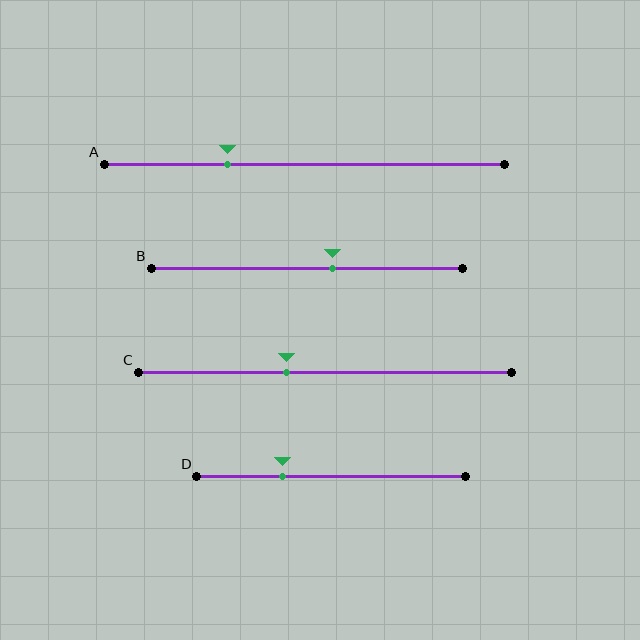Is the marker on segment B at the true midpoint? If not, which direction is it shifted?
No, the marker on segment B is shifted to the right by about 8% of the segment length.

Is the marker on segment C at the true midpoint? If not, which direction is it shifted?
No, the marker on segment C is shifted to the left by about 10% of the segment length.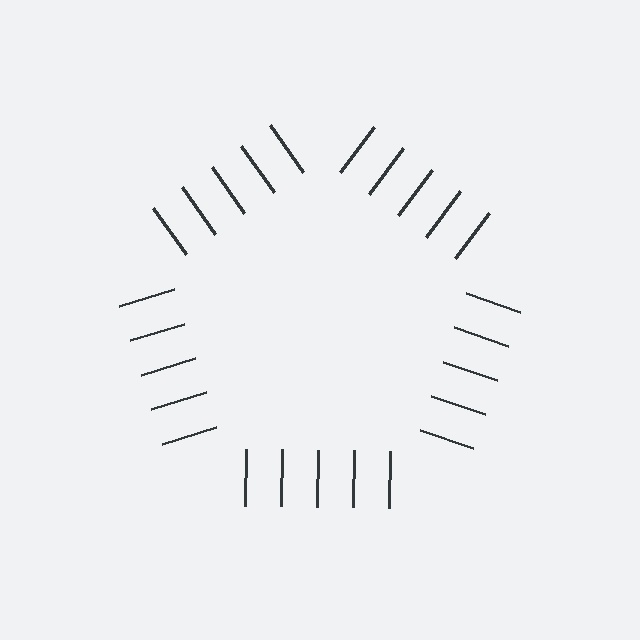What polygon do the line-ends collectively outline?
An illusory pentagon — the line segments terminate on its edges but no continuous stroke is drawn.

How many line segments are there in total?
25 — 5 along each of the 5 edges.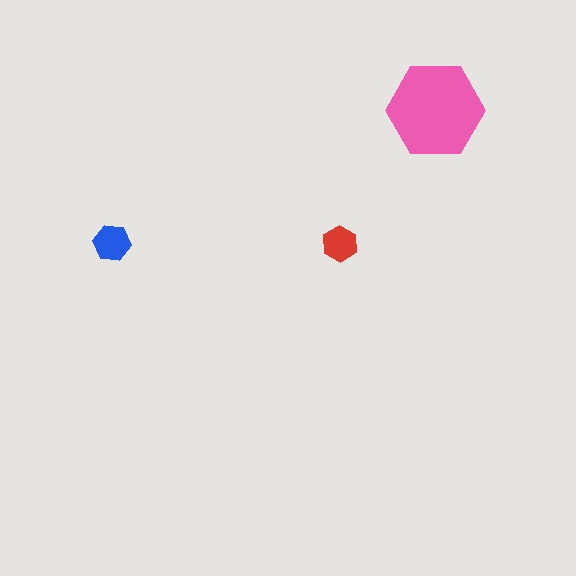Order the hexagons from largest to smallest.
the pink one, the blue one, the red one.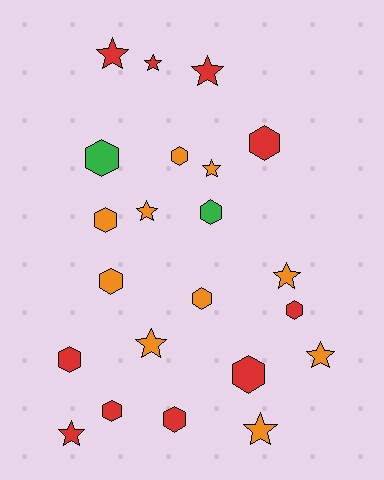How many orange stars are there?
There are 6 orange stars.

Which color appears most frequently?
Red, with 10 objects.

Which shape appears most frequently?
Hexagon, with 12 objects.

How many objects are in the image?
There are 22 objects.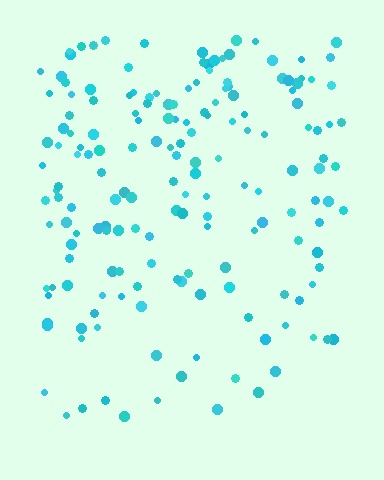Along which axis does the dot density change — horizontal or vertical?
Vertical.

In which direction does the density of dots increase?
From bottom to top, with the top side densest.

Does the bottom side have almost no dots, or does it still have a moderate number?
Still a moderate number, just noticeably fewer than the top.